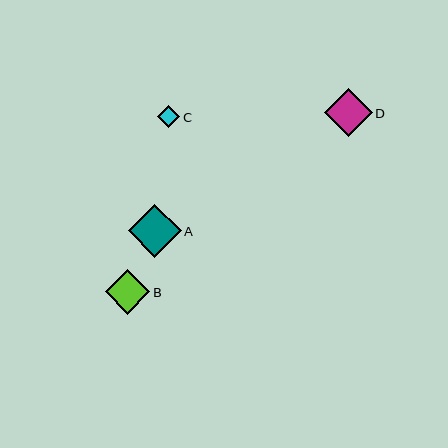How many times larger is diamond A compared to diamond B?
Diamond A is approximately 1.2 times the size of diamond B.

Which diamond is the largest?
Diamond A is the largest with a size of approximately 53 pixels.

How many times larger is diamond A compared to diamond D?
Diamond A is approximately 1.1 times the size of diamond D.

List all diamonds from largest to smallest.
From largest to smallest: A, D, B, C.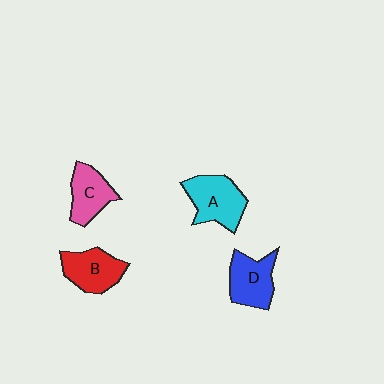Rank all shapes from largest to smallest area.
From largest to smallest: A (cyan), D (blue), B (red), C (pink).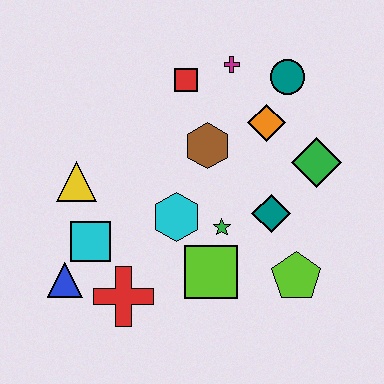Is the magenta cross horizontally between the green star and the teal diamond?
Yes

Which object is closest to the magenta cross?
The red square is closest to the magenta cross.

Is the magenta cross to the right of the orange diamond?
No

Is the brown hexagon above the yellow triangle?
Yes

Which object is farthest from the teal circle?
The blue triangle is farthest from the teal circle.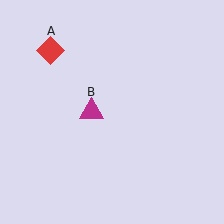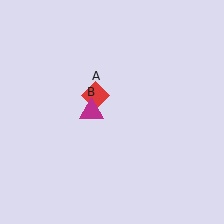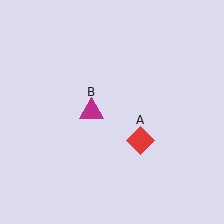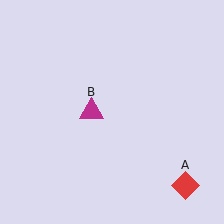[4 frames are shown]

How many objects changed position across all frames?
1 object changed position: red diamond (object A).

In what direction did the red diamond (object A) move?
The red diamond (object A) moved down and to the right.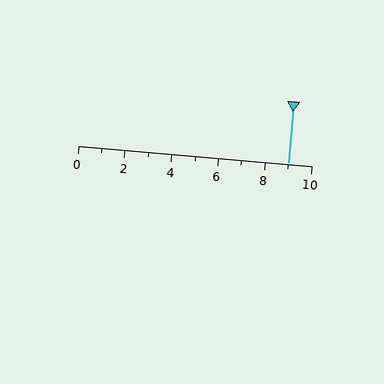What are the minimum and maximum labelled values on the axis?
The axis runs from 0 to 10.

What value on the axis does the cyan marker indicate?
The marker indicates approximately 9.